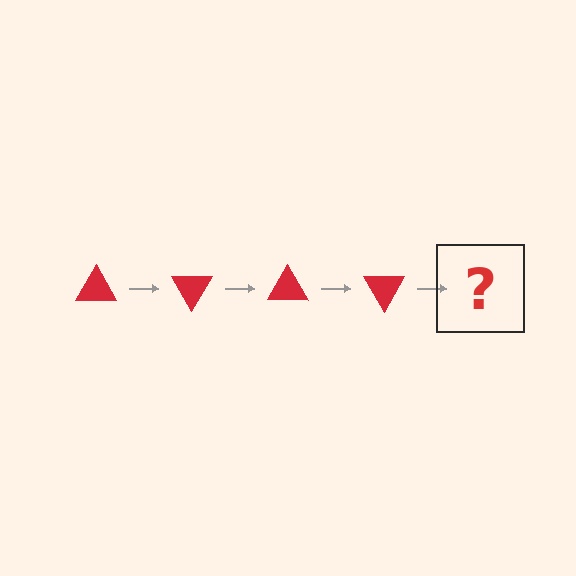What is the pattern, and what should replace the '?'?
The pattern is that the triangle rotates 60 degrees each step. The '?' should be a red triangle rotated 240 degrees.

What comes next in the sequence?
The next element should be a red triangle rotated 240 degrees.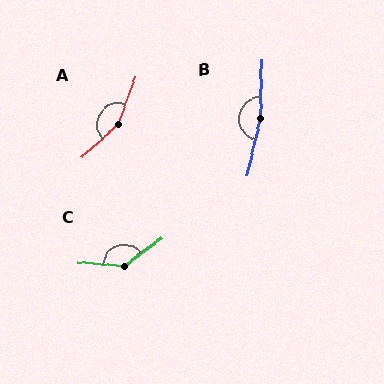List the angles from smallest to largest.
C (138°), A (153°), B (168°).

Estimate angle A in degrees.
Approximately 153 degrees.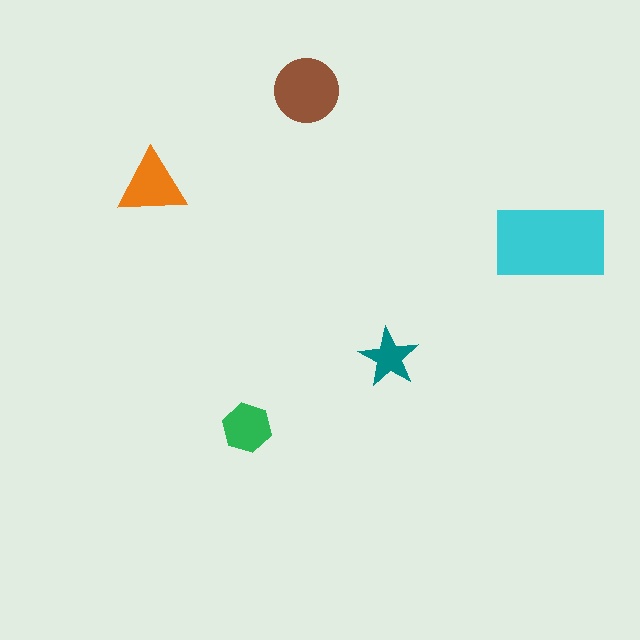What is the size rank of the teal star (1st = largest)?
5th.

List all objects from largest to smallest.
The cyan rectangle, the brown circle, the orange triangle, the green hexagon, the teal star.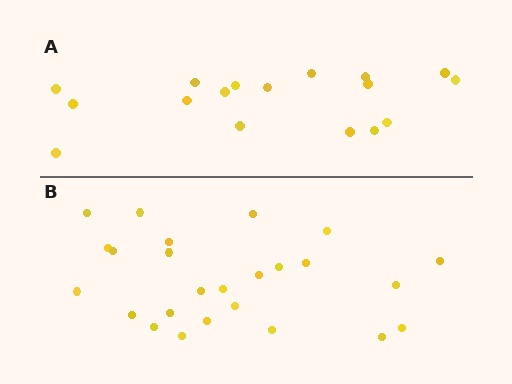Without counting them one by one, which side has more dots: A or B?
Region B (the bottom region) has more dots.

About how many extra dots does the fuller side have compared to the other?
Region B has roughly 8 or so more dots than region A.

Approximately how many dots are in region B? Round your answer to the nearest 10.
About 20 dots. (The exact count is 25, which rounds to 20.)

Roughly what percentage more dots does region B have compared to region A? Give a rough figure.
About 45% more.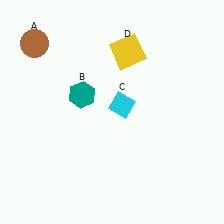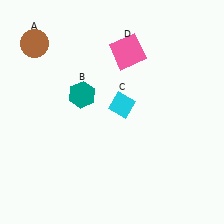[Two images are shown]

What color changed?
The square (D) changed from yellow in Image 1 to pink in Image 2.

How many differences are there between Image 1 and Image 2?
There is 1 difference between the two images.